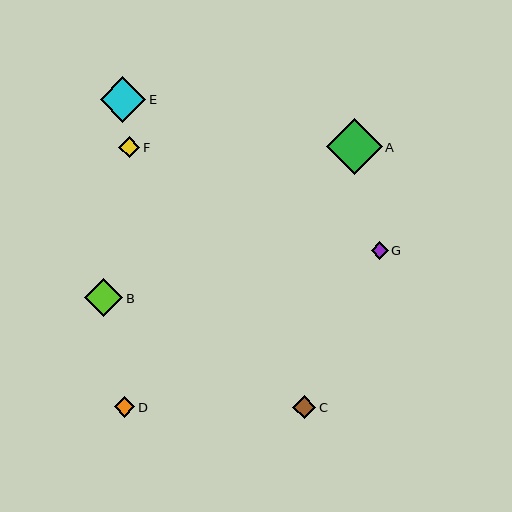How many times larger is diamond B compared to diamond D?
Diamond B is approximately 1.9 times the size of diamond D.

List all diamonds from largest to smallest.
From largest to smallest: A, E, B, C, F, D, G.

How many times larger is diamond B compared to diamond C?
Diamond B is approximately 1.6 times the size of diamond C.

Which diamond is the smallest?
Diamond G is the smallest with a size of approximately 17 pixels.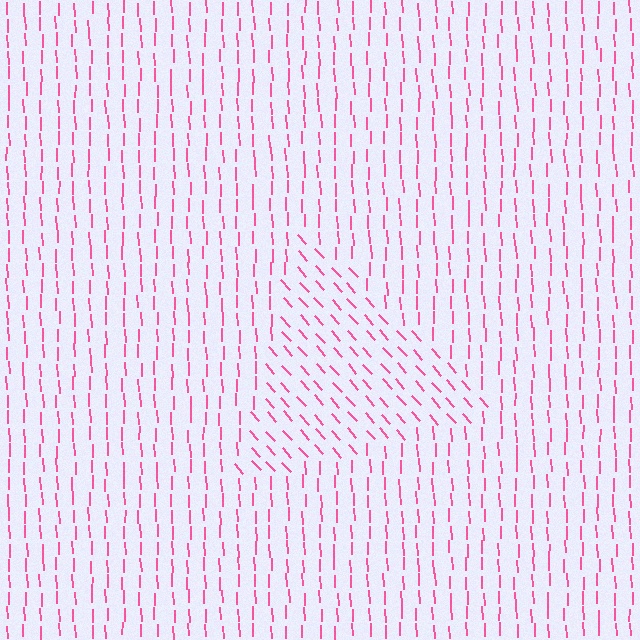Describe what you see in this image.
The image is filled with small pink line segments. A triangle region in the image has lines oriented differently from the surrounding lines, creating a visible texture boundary.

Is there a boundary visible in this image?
Yes, there is a texture boundary formed by a change in line orientation.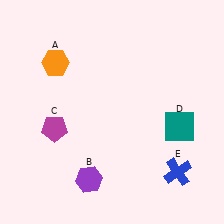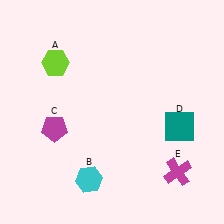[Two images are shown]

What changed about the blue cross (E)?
In Image 1, E is blue. In Image 2, it changed to magenta.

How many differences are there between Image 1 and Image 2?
There are 3 differences between the two images.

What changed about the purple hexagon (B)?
In Image 1, B is purple. In Image 2, it changed to cyan.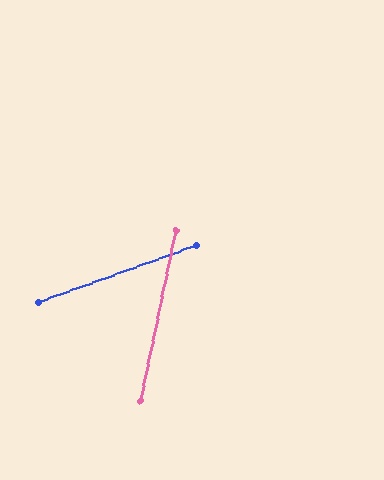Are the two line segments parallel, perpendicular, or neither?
Neither parallel nor perpendicular — they differ by about 58°.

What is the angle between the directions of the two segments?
Approximately 58 degrees.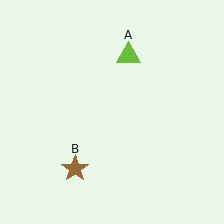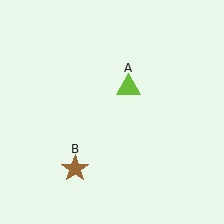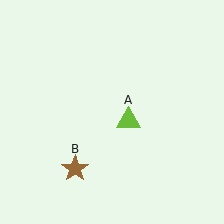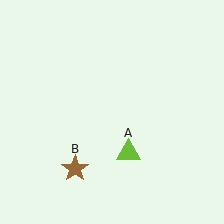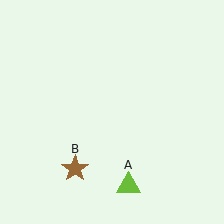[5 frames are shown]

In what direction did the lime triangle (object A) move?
The lime triangle (object A) moved down.